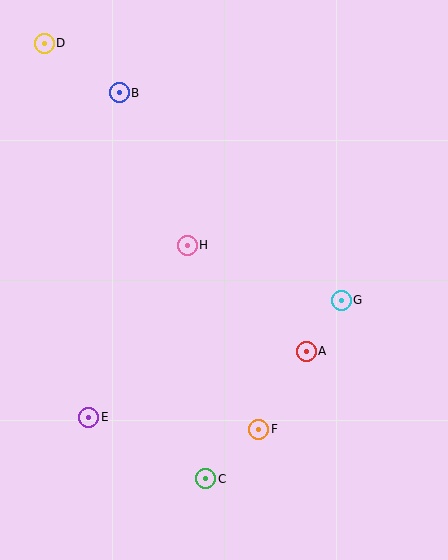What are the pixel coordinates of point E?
Point E is at (89, 417).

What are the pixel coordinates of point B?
Point B is at (119, 93).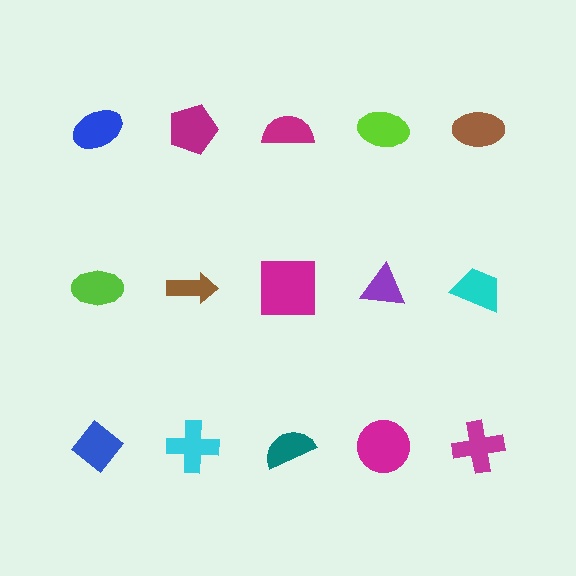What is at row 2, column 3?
A magenta square.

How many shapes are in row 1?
5 shapes.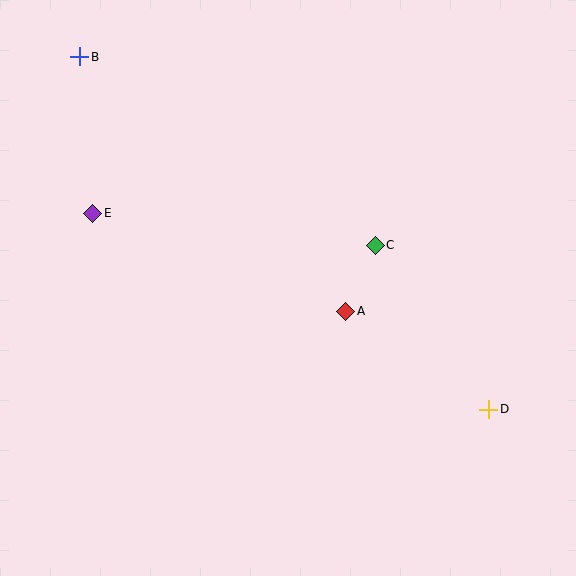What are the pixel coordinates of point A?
Point A is at (346, 311).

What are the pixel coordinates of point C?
Point C is at (375, 245).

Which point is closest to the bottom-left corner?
Point E is closest to the bottom-left corner.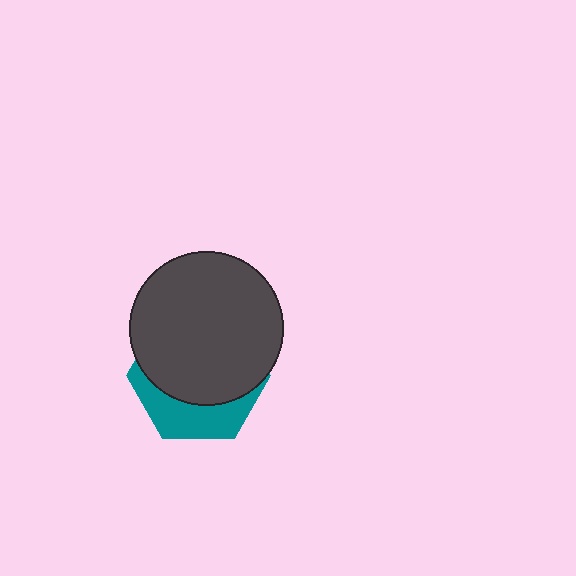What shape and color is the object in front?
The object in front is a dark gray circle.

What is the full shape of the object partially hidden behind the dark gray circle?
The partially hidden object is a teal hexagon.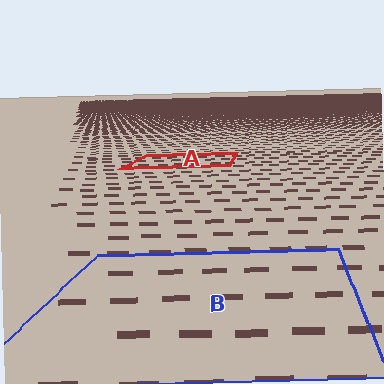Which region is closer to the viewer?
Region B is closer. The texture elements there are larger and more spread out.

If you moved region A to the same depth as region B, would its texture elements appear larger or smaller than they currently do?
They would appear larger. At a closer depth, the same texture elements are projected at a bigger on-screen size.